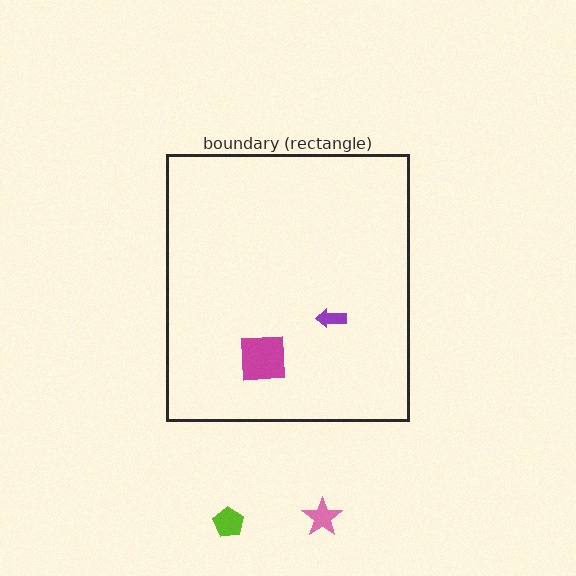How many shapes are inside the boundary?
2 inside, 2 outside.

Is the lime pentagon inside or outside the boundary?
Outside.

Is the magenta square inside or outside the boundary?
Inside.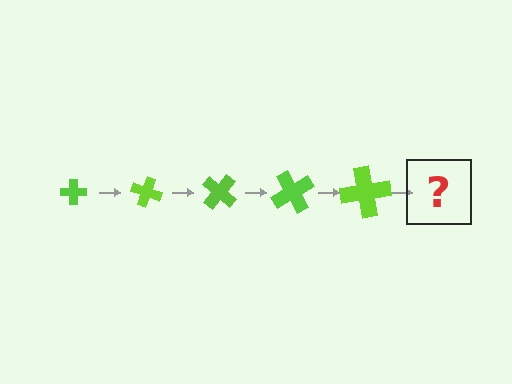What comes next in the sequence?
The next element should be a cross, larger than the previous one and rotated 100 degrees from the start.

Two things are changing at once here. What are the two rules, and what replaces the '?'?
The two rules are that the cross grows larger each step and it rotates 20 degrees each step. The '?' should be a cross, larger than the previous one and rotated 100 degrees from the start.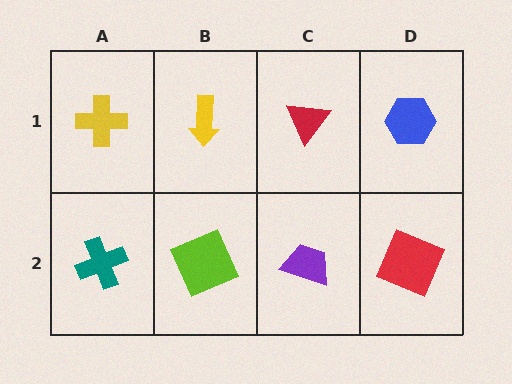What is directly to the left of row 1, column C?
A yellow arrow.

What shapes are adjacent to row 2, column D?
A blue hexagon (row 1, column D), a purple trapezoid (row 2, column C).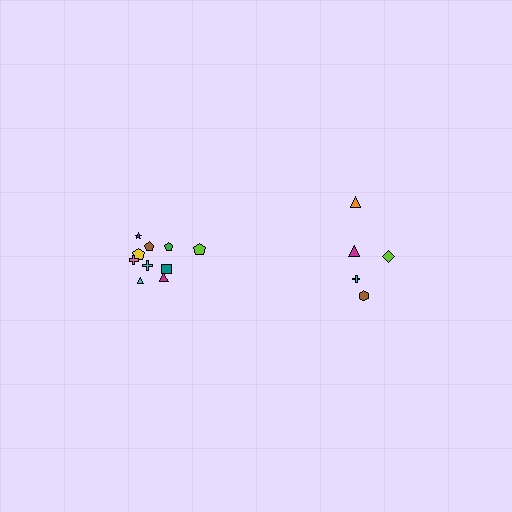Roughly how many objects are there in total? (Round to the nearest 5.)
Roughly 15 objects in total.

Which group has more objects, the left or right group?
The left group.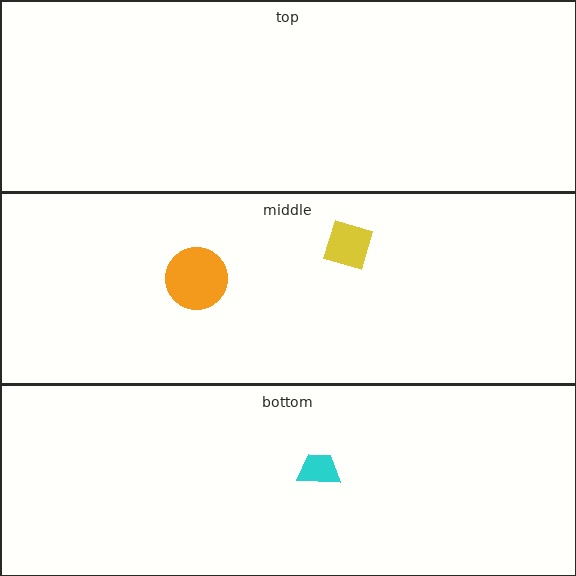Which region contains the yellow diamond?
The middle region.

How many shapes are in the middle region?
2.